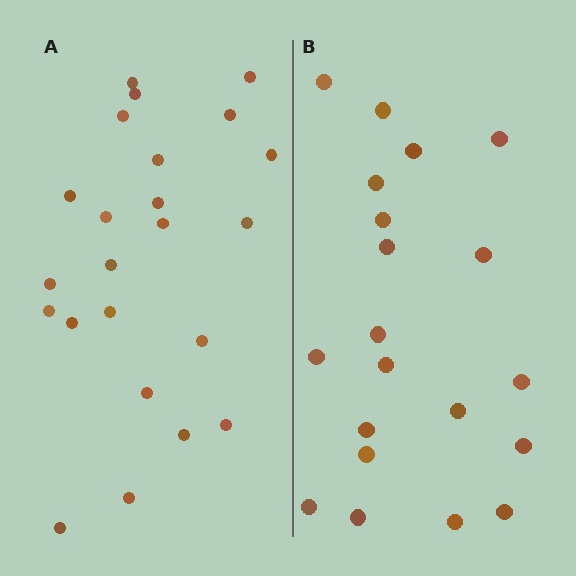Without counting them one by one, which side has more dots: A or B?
Region A (the left region) has more dots.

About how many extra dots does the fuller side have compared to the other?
Region A has just a few more — roughly 2 or 3 more dots than region B.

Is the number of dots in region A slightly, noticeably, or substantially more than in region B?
Region A has only slightly more — the two regions are fairly close. The ratio is roughly 1.1 to 1.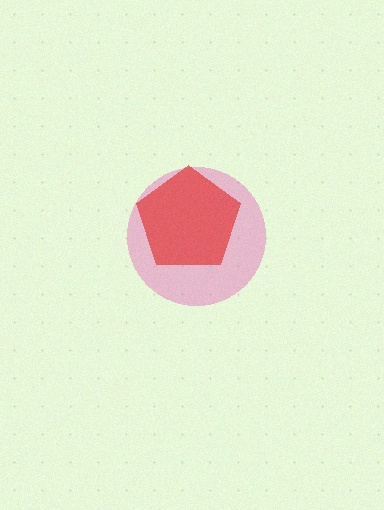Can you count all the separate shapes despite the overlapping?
Yes, there are 2 separate shapes.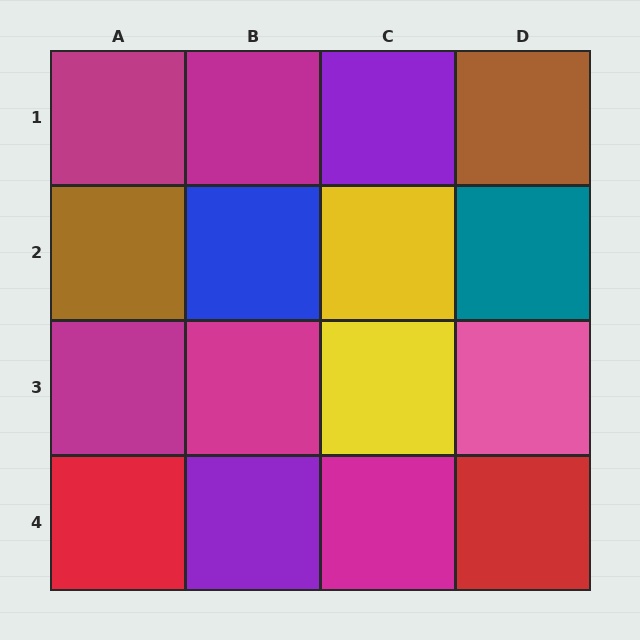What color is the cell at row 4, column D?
Red.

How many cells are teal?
1 cell is teal.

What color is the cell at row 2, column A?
Brown.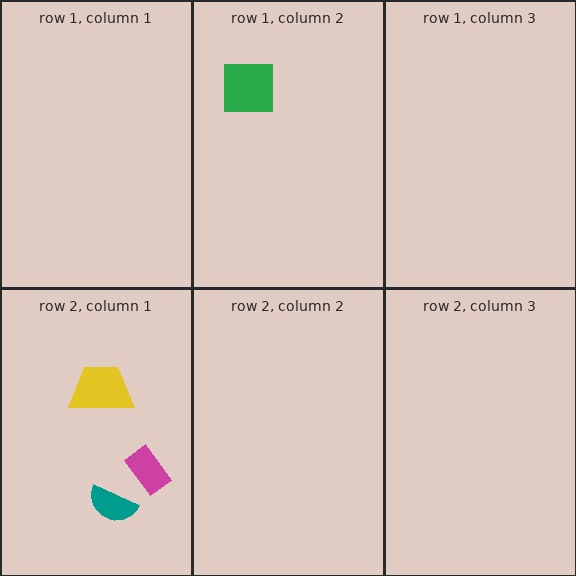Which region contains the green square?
The row 1, column 2 region.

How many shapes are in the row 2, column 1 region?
3.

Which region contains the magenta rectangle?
The row 2, column 1 region.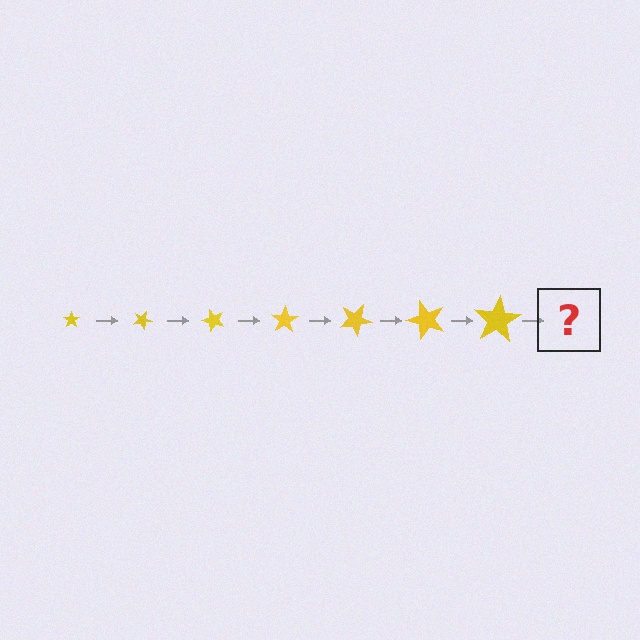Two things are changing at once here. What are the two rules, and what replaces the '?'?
The two rules are that the star grows larger each step and it rotates 25 degrees each step. The '?' should be a star, larger than the previous one and rotated 175 degrees from the start.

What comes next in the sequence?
The next element should be a star, larger than the previous one and rotated 175 degrees from the start.